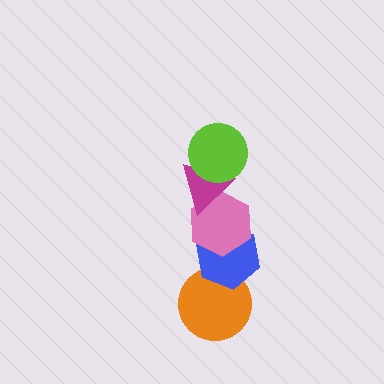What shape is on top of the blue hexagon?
The pink hexagon is on top of the blue hexagon.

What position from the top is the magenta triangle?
The magenta triangle is 2nd from the top.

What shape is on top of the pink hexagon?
The magenta triangle is on top of the pink hexagon.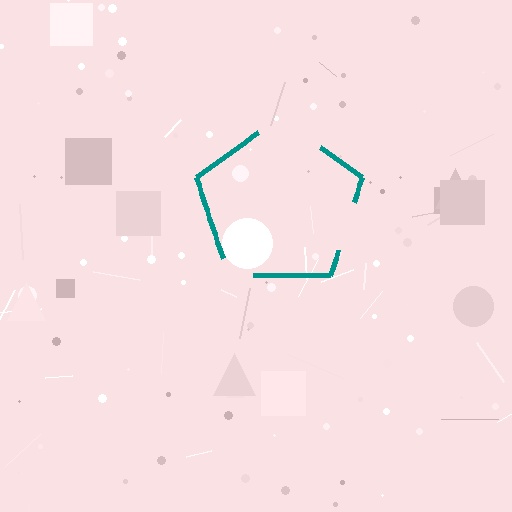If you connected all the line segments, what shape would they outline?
They would outline a pentagon.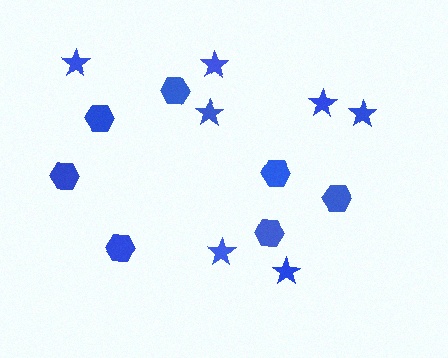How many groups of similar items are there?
There are 2 groups: one group of stars (7) and one group of hexagons (7).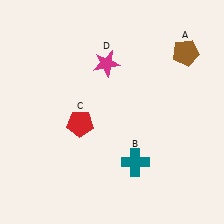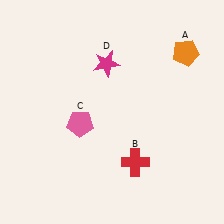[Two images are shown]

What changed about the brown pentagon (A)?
In Image 1, A is brown. In Image 2, it changed to orange.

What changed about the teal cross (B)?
In Image 1, B is teal. In Image 2, it changed to red.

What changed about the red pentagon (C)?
In Image 1, C is red. In Image 2, it changed to pink.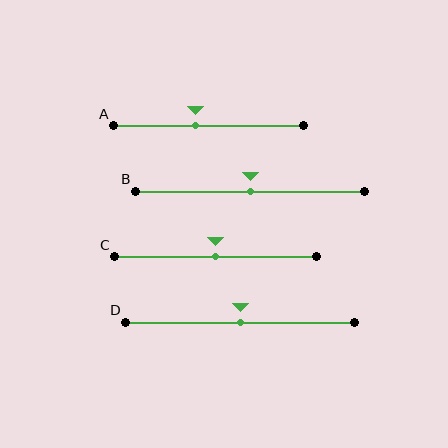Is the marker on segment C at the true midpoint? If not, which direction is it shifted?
Yes, the marker on segment C is at the true midpoint.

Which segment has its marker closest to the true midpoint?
Segment B has its marker closest to the true midpoint.